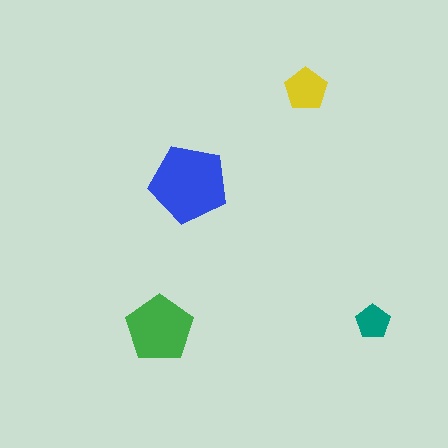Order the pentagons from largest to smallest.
the blue one, the green one, the yellow one, the teal one.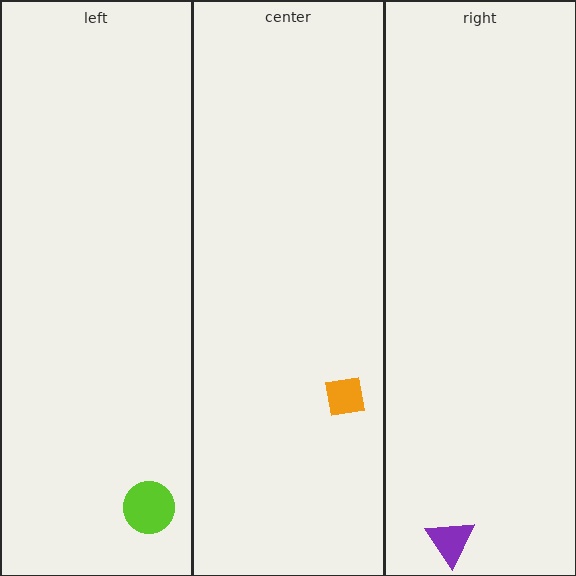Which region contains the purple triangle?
The right region.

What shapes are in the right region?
The purple triangle.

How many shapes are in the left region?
1.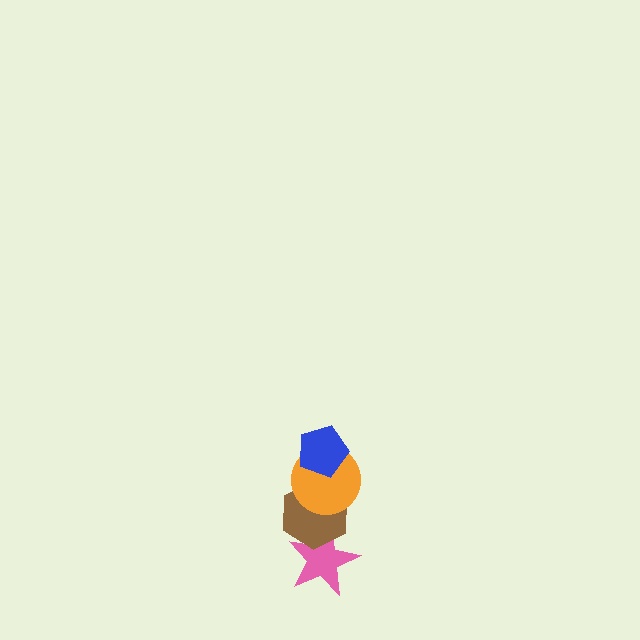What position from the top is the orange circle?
The orange circle is 2nd from the top.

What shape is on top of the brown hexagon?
The orange circle is on top of the brown hexagon.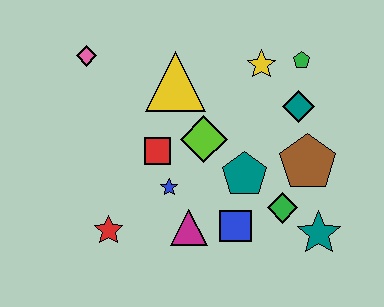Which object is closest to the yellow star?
The green pentagon is closest to the yellow star.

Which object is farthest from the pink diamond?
The teal star is farthest from the pink diamond.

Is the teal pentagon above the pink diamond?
No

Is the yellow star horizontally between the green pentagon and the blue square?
Yes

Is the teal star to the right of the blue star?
Yes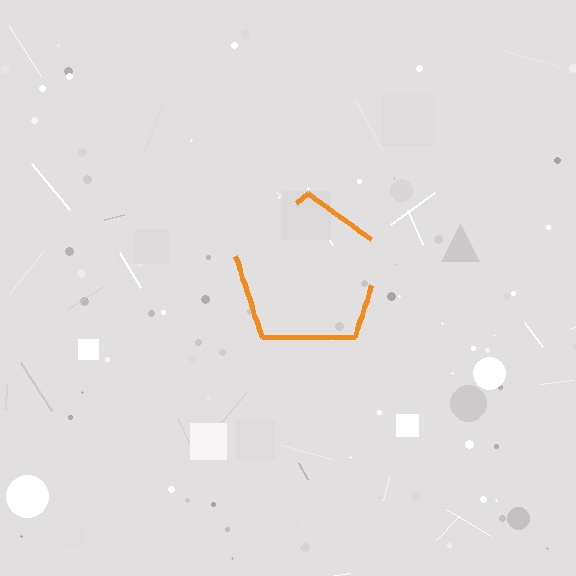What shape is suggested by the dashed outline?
The dashed outline suggests a pentagon.